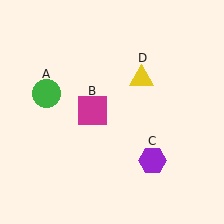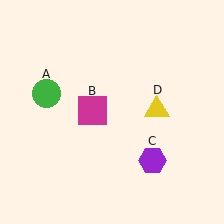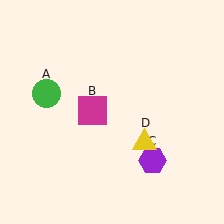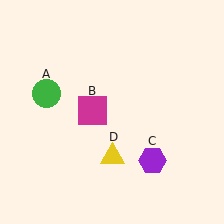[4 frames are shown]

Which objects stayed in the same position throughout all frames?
Green circle (object A) and magenta square (object B) and purple hexagon (object C) remained stationary.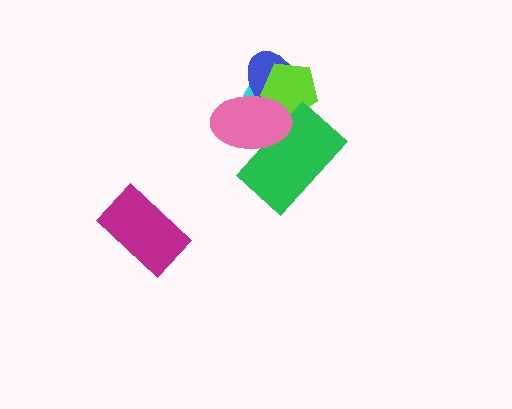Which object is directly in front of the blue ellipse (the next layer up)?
The lime pentagon is directly in front of the blue ellipse.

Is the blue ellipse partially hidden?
Yes, it is partially covered by another shape.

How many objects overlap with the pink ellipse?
4 objects overlap with the pink ellipse.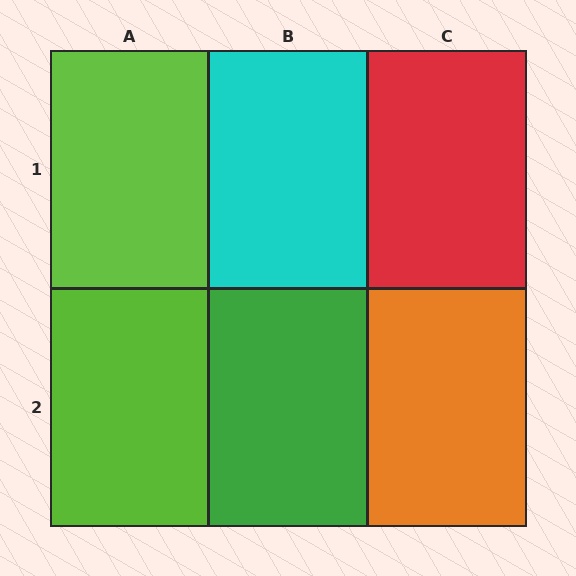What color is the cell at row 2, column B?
Green.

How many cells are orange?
1 cell is orange.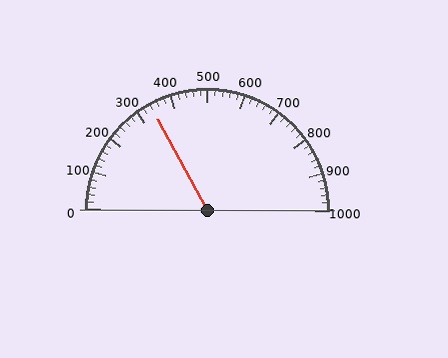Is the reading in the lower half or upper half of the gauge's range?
The reading is in the lower half of the range (0 to 1000).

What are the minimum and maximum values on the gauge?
The gauge ranges from 0 to 1000.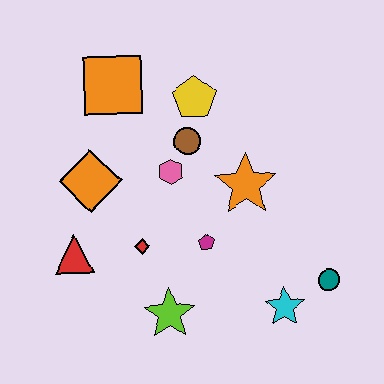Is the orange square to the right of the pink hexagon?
No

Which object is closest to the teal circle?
The cyan star is closest to the teal circle.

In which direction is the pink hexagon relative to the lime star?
The pink hexagon is above the lime star.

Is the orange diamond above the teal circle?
Yes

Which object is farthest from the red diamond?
The teal circle is farthest from the red diamond.